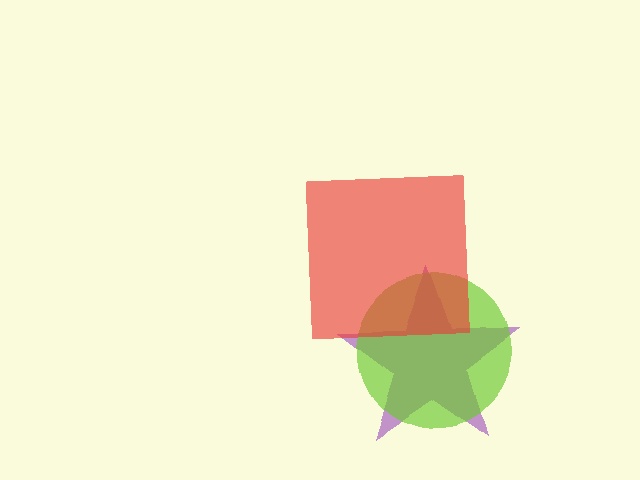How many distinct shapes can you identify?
There are 3 distinct shapes: a purple star, a lime circle, a red square.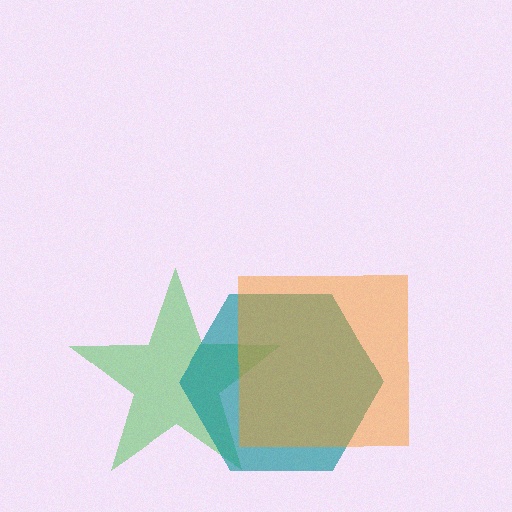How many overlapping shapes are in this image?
There are 3 overlapping shapes in the image.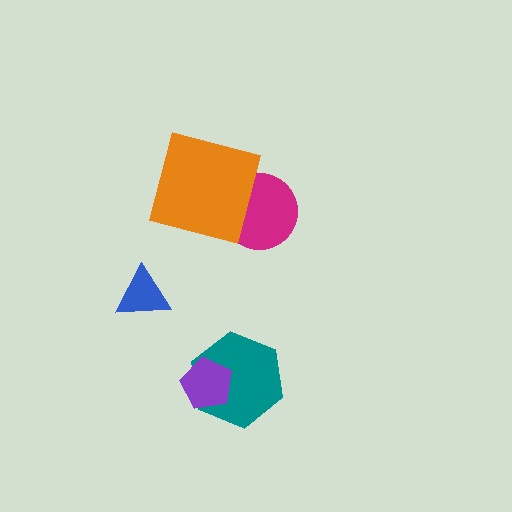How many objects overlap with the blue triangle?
0 objects overlap with the blue triangle.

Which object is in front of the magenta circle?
The orange square is in front of the magenta circle.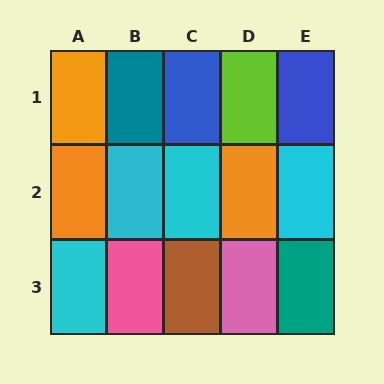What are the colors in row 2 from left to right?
Orange, cyan, cyan, orange, cyan.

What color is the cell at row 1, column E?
Blue.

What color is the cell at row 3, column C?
Brown.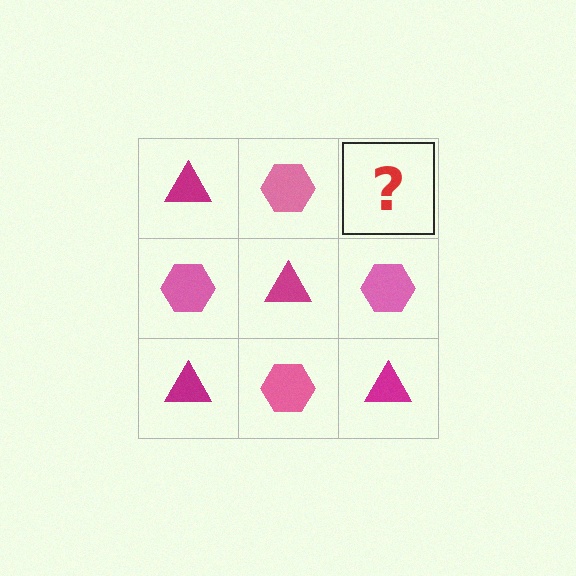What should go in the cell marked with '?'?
The missing cell should contain a magenta triangle.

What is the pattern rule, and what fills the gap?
The rule is that it alternates magenta triangle and pink hexagon in a checkerboard pattern. The gap should be filled with a magenta triangle.